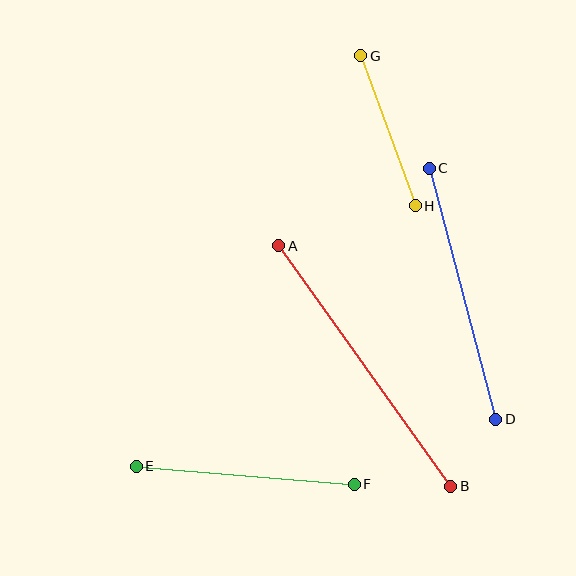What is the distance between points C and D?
The distance is approximately 260 pixels.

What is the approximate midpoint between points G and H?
The midpoint is at approximately (388, 131) pixels.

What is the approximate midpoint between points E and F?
The midpoint is at approximately (245, 475) pixels.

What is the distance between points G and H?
The distance is approximately 160 pixels.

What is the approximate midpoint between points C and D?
The midpoint is at approximately (463, 294) pixels.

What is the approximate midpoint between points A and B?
The midpoint is at approximately (365, 366) pixels.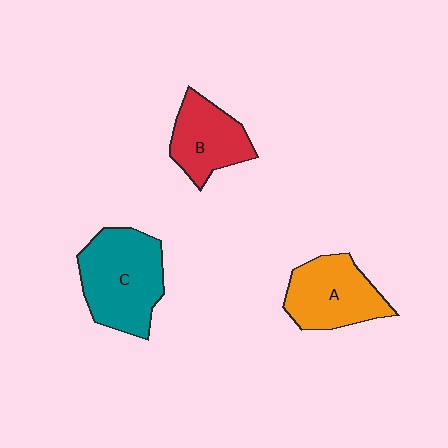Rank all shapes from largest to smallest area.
From largest to smallest: C (teal), A (orange), B (red).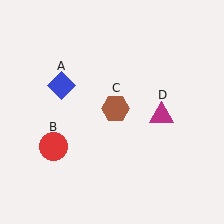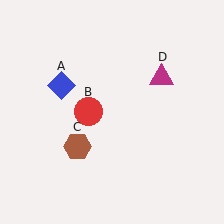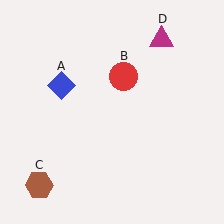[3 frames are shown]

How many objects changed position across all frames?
3 objects changed position: red circle (object B), brown hexagon (object C), magenta triangle (object D).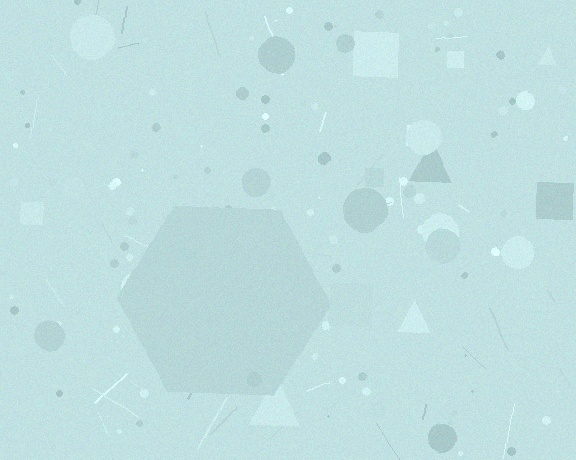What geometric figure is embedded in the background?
A hexagon is embedded in the background.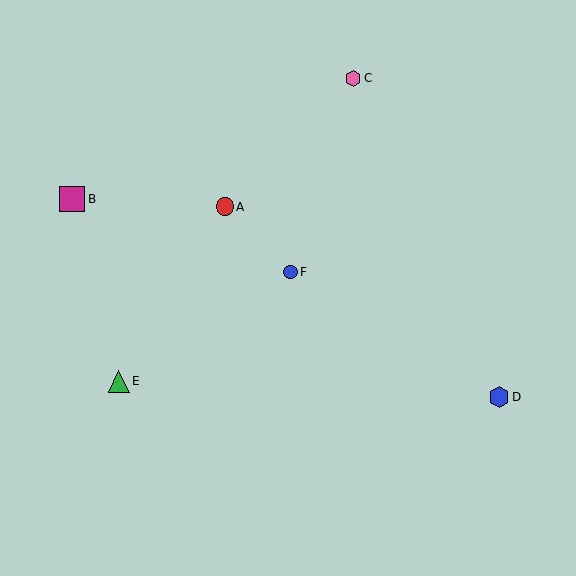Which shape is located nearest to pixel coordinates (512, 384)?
The blue hexagon (labeled D) at (499, 397) is nearest to that location.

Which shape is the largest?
The magenta square (labeled B) is the largest.